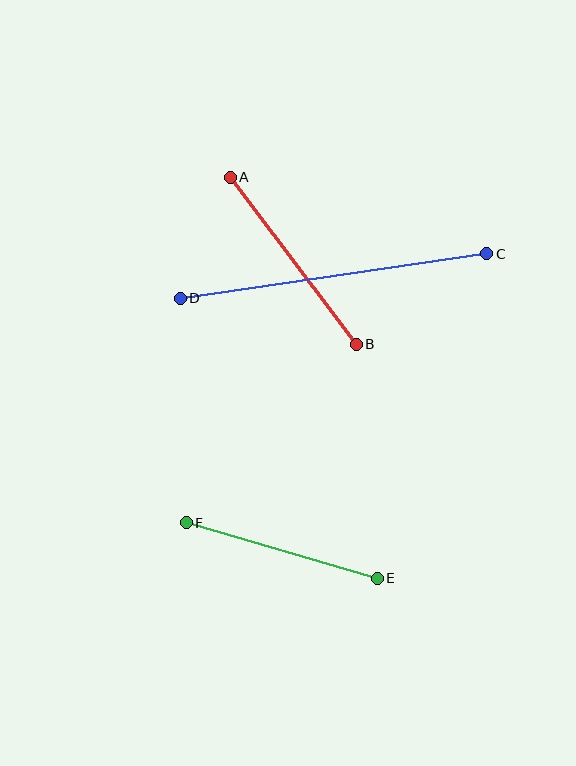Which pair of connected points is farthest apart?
Points C and D are farthest apart.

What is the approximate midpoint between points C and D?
The midpoint is at approximately (333, 276) pixels.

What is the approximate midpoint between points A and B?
The midpoint is at approximately (293, 261) pixels.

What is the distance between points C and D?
The distance is approximately 310 pixels.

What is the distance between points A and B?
The distance is approximately 209 pixels.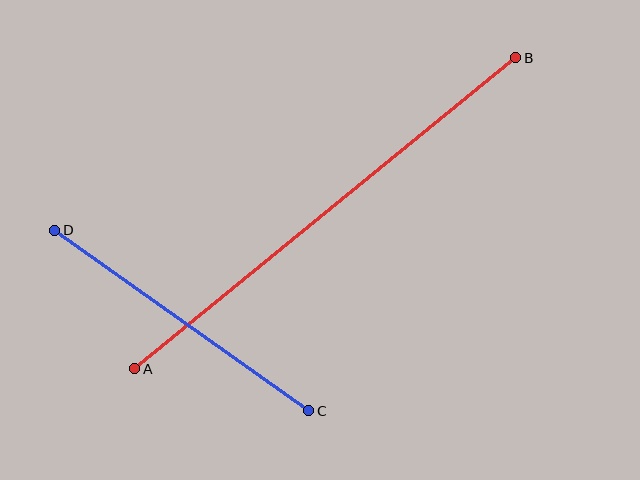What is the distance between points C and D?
The distance is approximately 312 pixels.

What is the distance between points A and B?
The distance is approximately 492 pixels.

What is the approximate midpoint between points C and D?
The midpoint is at approximately (182, 320) pixels.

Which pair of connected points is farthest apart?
Points A and B are farthest apart.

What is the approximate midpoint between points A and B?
The midpoint is at approximately (325, 213) pixels.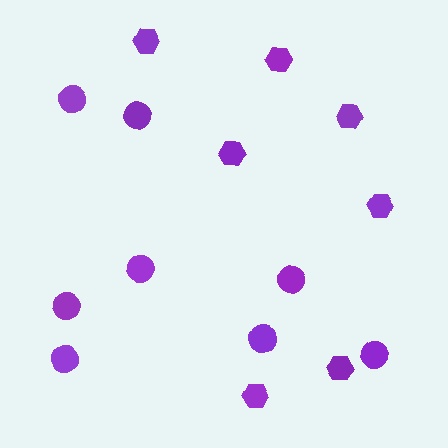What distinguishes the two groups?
There are 2 groups: one group of hexagons (7) and one group of circles (8).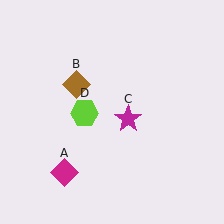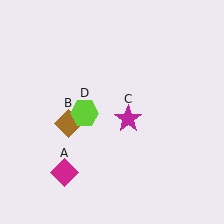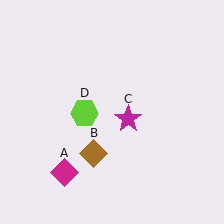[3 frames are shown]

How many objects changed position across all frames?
1 object changed position: brown diamond (object B).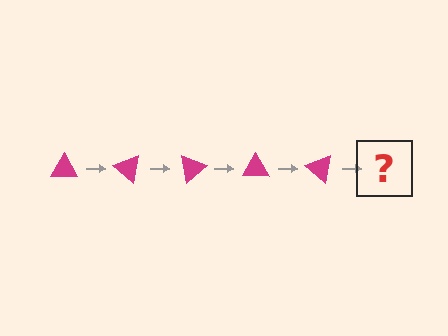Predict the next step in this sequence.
The next step is a magenta triangle rotated 200 degrees.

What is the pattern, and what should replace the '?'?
The pattern is that the triangle rotates 40 degrees each step. The '?' should be a magenta triangle rotated 200 degrees.